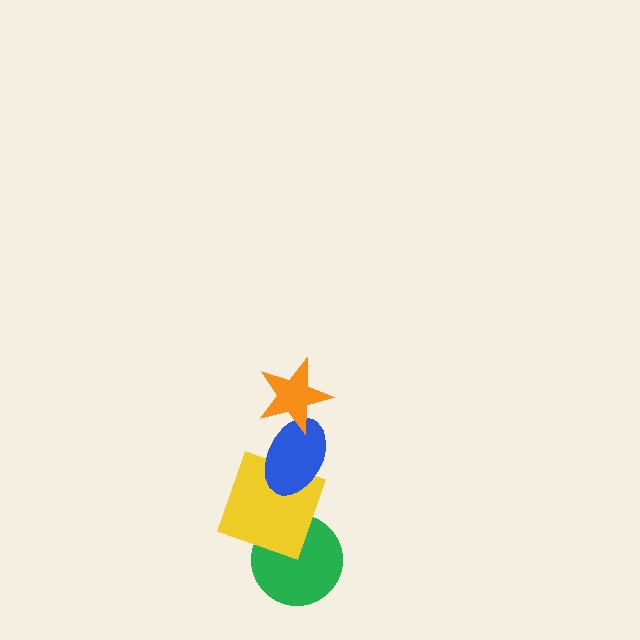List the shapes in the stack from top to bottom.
From top to bottom: the orange star, the blue ellipse, the yellow square, the green circle.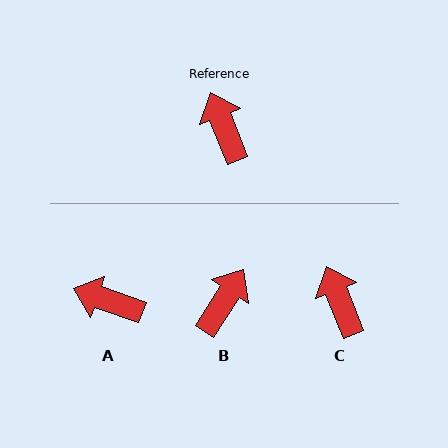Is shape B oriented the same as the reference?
No, it is off by about 55 degrees.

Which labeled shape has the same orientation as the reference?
C.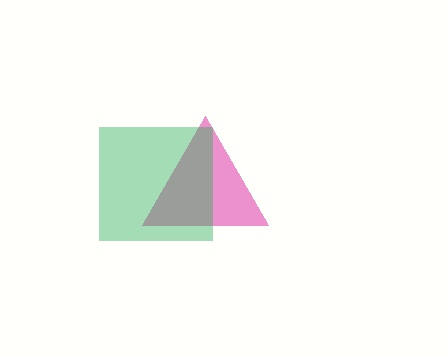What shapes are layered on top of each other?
The layered shapes are: a pink triangle, a green square.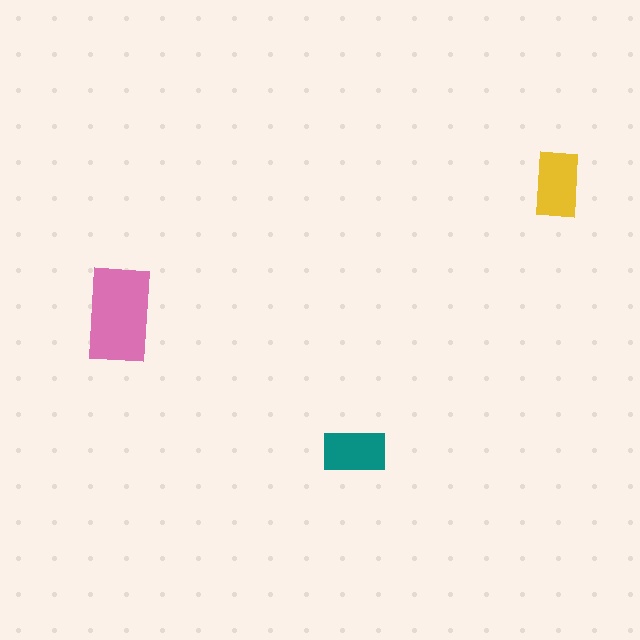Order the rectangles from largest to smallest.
the pink one, the yellow one, the teal one.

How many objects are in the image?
There are 3 objects in the image.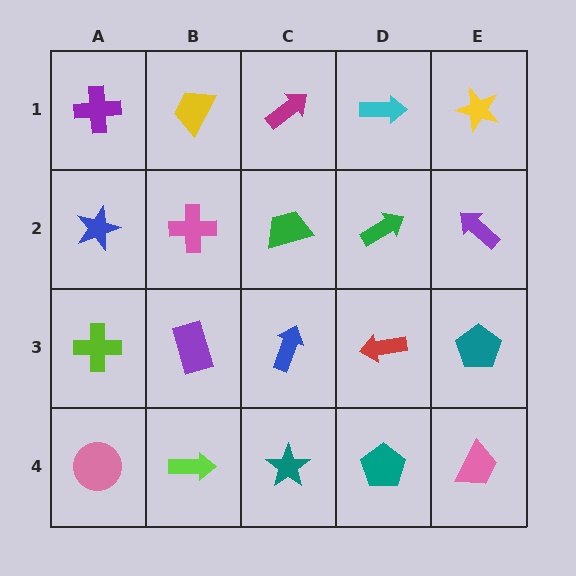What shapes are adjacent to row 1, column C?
A green trapezoid (row 2, column C), a yellow trapezoid (row 1, column B), a cyan arrow (row 1, column D).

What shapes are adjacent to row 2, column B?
A yellow trapezoid (row 1, column B), a purple rectangle (row 3, column B), a blue star (row 2, column A), a green trapezoid (row 2, column C).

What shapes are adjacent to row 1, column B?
A pink cross (row 2, column B), a purple cross (row 1, column A), a magenta arrow (row 1, column C).